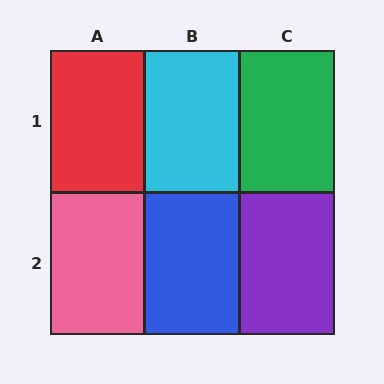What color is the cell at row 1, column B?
Cyan.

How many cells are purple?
1 cell is purple.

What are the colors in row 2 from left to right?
Pink, blue, purple.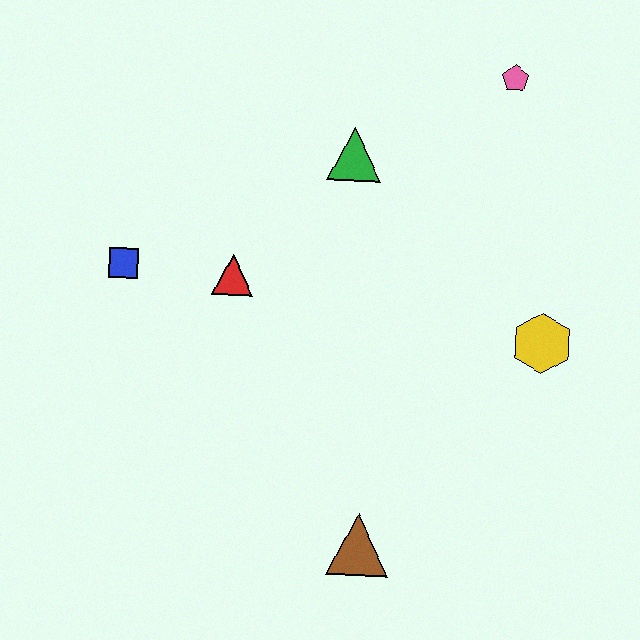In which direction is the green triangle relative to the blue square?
The green triangle is to the right of the blue square.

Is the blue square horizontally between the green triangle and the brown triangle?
No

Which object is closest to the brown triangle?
The yellow hexagon is closest to the brown triangle.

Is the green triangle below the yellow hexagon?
No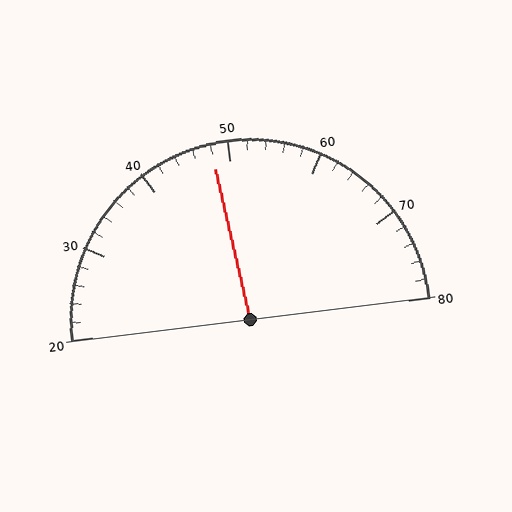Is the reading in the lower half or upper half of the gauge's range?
The reading is in the lower half of the range (20 to 80).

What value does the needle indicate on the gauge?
The needle indicates approximately 48.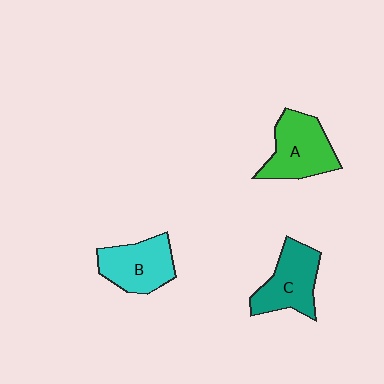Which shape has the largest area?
Shape A (green).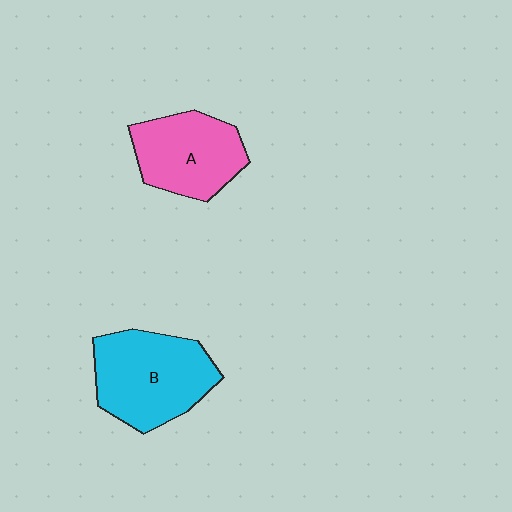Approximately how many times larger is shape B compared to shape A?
Approximately 1.3 times.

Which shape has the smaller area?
Shape A (pink).